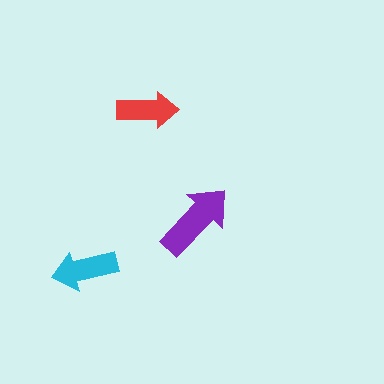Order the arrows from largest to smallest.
the purple one, the cyan one, the red one.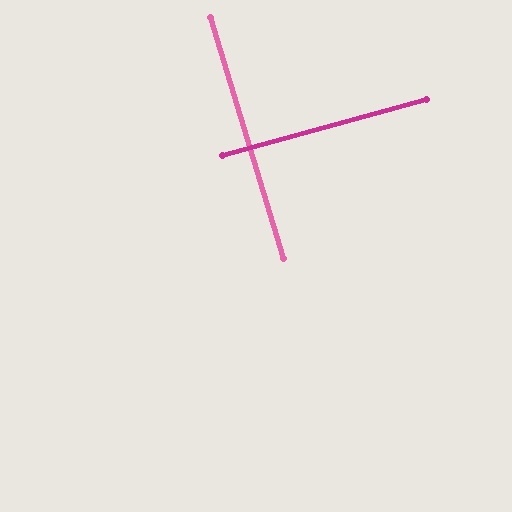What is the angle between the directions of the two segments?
Approximately 88 degrees.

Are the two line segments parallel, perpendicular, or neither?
Perpendicular — they meet at approximately 88°.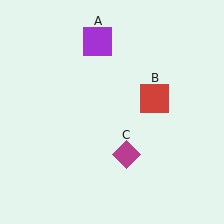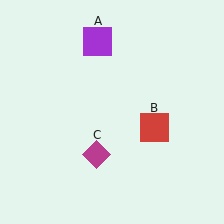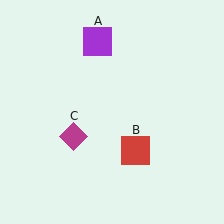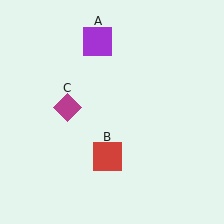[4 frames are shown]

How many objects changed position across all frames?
2 objects changed position: red square (object B), magenta diamond (object C).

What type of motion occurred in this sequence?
The red square (object B), magenta diamond (object C) rotated clockwise around the center of the scene.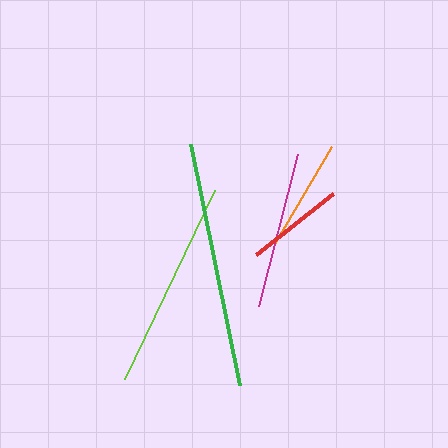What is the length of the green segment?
The green segment is approximately 246 pixels long.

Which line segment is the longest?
The green line is the longest at approximately 246 pixels.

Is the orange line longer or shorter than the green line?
The green line is longer than the orange line.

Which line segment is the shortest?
The red line is the shortest at approximately 98 pixels.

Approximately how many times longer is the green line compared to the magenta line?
The green line is approximately 1.6 times the length of the magenta line.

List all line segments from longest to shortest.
From longest to shortest: green, lime, magenta, orange, red.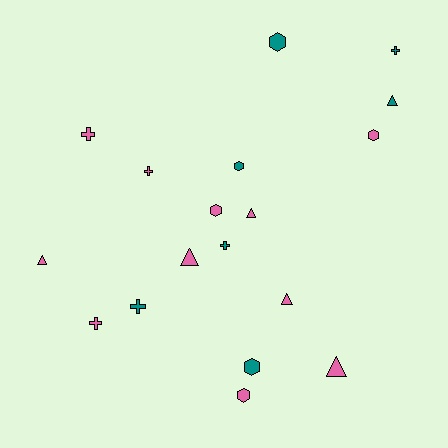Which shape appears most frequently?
Hexagon, with 6 objects.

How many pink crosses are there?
There are 3 pink crosses.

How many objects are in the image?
There are 18 objects.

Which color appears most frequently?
Pink, with 11 objects.